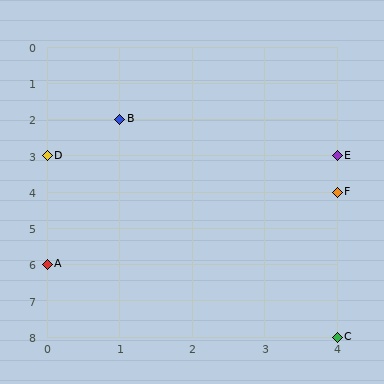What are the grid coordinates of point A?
Point A is at grid coordinates (0, 6).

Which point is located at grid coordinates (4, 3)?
Point E is at (4, 3).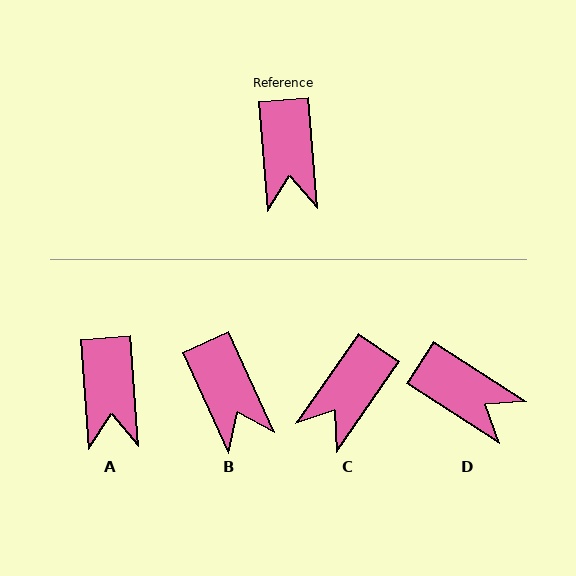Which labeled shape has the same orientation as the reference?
A.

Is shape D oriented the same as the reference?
No, it is off by about 53 degrees.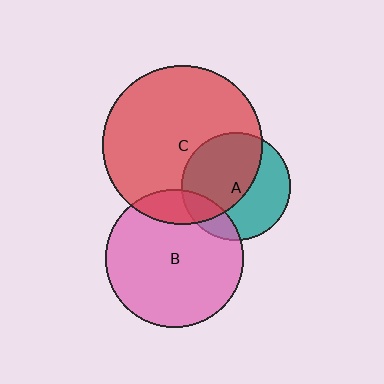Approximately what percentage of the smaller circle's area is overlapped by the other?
Approximately 15%.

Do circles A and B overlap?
Yes.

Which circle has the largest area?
Circle C (red).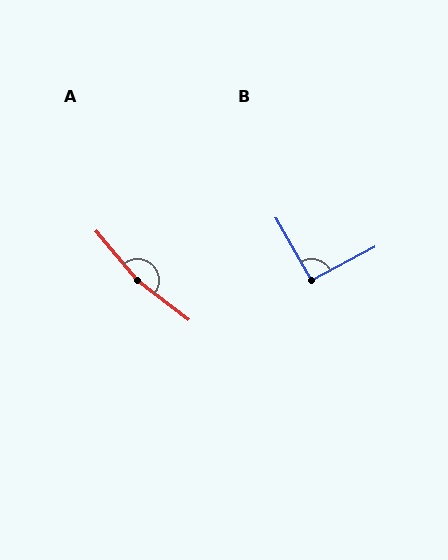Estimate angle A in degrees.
Approximately 167 degrees.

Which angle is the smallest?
B, at approximately 92 degrees.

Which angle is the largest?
A, at approximately 167 degrees.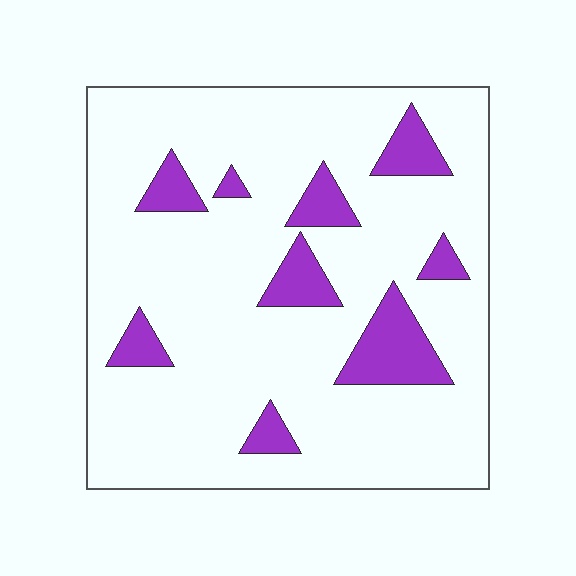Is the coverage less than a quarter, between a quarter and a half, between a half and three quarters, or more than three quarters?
Less than a quarter.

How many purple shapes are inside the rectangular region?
9.